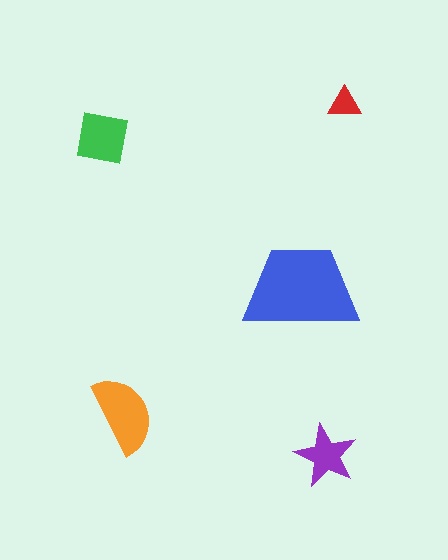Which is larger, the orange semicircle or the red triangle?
The orange semicircle.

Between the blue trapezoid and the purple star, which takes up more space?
The blue trapezoid.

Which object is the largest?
The blue trapezoid.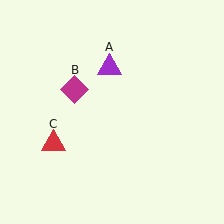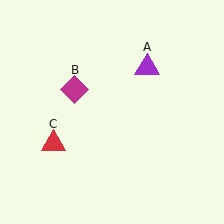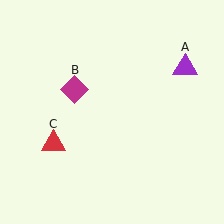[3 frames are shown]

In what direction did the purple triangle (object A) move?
The purple triangle (object A) moved right.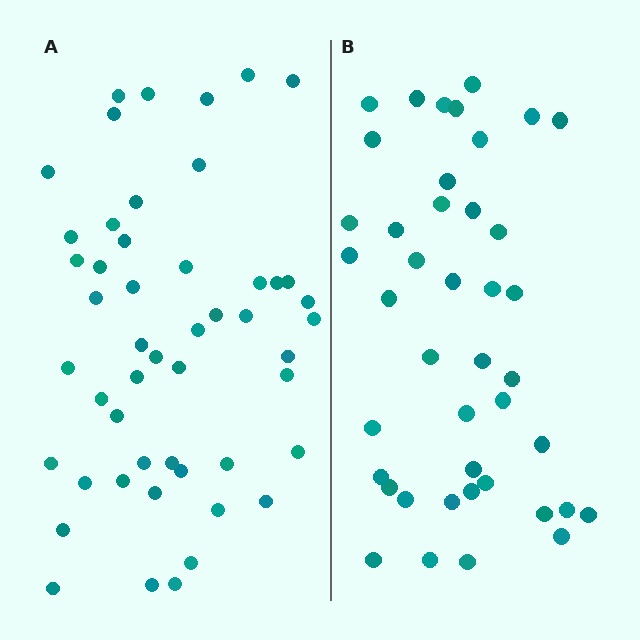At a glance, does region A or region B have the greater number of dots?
Region A (the left region) has more dots.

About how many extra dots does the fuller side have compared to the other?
Region A has roughly 8 or so more dots than region B.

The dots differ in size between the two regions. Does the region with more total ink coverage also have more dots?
No. Region B has more total ink coverage because its dots are larger, but region A actually contains more individual dots. Total area can be misleading — the number of items is what matters here.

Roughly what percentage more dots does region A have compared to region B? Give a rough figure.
About 20% more.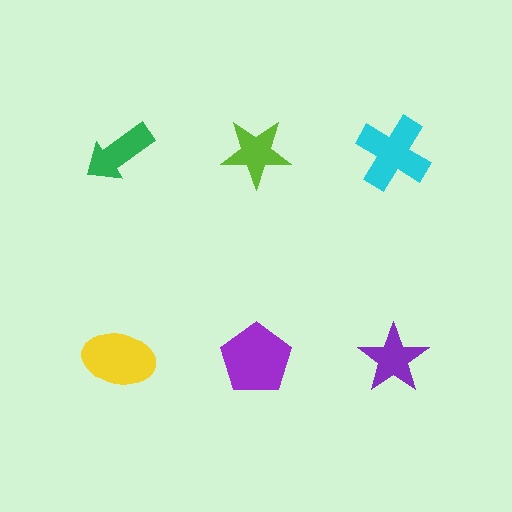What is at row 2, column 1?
A yellow ellipse.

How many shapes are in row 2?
3 shapes.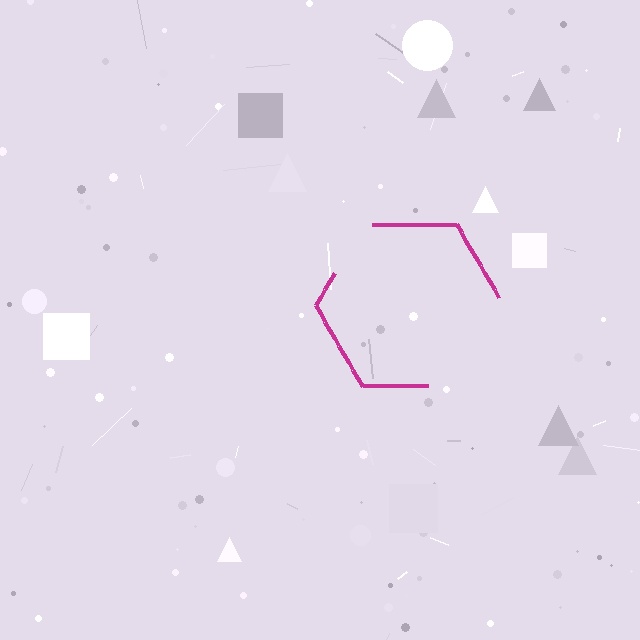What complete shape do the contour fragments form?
The contour fragments form a hexagon.